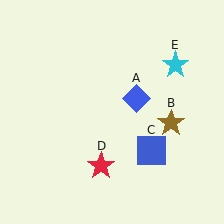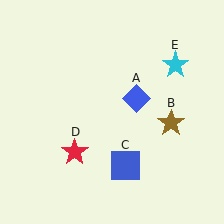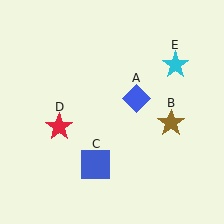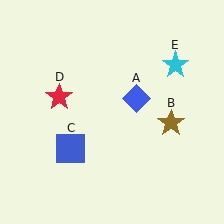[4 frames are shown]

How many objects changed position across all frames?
2 objects changed position: blue square (object C), red star (object D).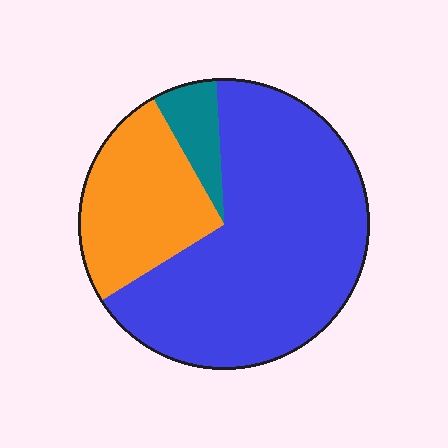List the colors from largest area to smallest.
From largest to smallest: blue, orange, teal.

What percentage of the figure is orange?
Orange takes up about one quarter (1/4) of the figure.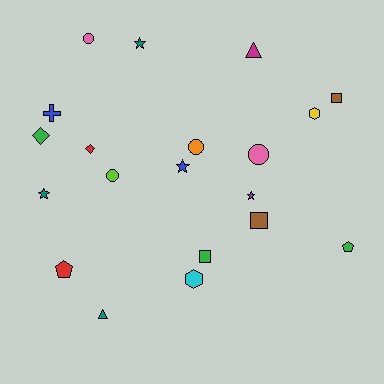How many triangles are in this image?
There are 2 triangles.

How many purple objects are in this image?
There is 1 purple object.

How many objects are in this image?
There are 20 objects.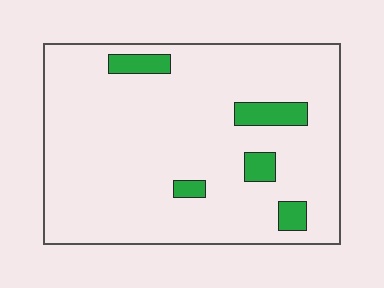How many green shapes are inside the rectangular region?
5.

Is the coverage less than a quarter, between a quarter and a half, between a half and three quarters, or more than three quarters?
Less than a quarter.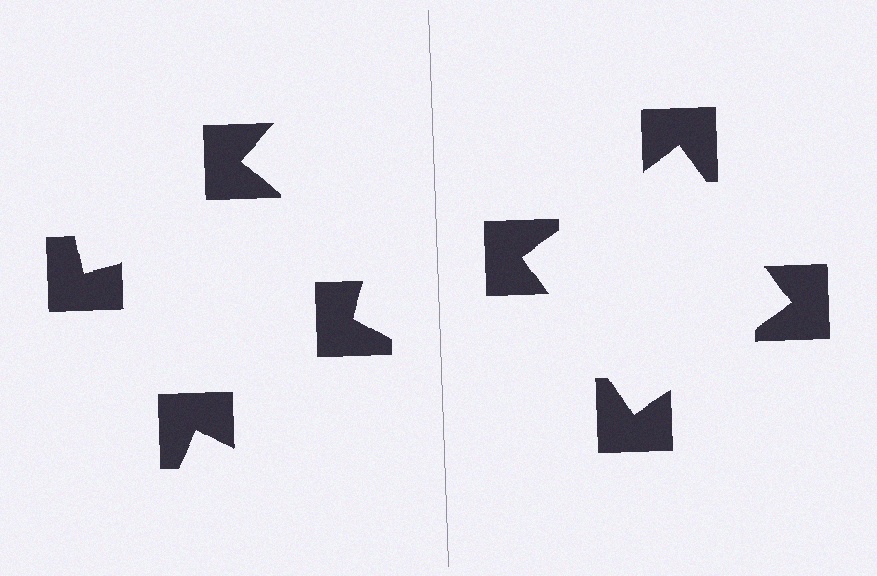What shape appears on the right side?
An illusory square.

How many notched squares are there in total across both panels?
8 — 4 on each side.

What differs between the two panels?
The notched squares are positioned identically on both sides; only the wedge orientations differ. On the right they align to a square; on the left they are misaligned.